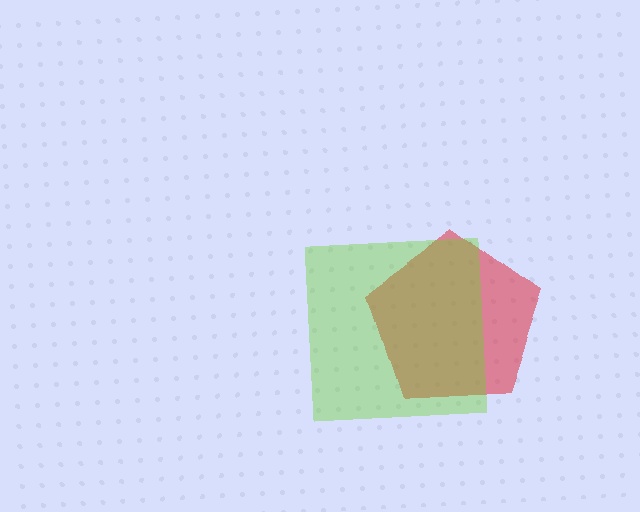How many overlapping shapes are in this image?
There are 2 overlapping shapes in the image.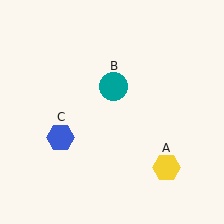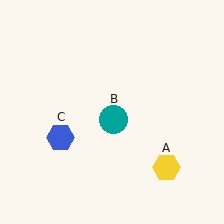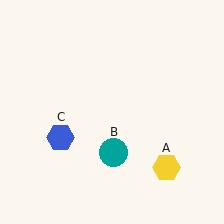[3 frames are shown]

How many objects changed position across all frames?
1 object changed position: teal circle (object B).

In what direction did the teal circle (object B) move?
The teal circle (object B) moved down.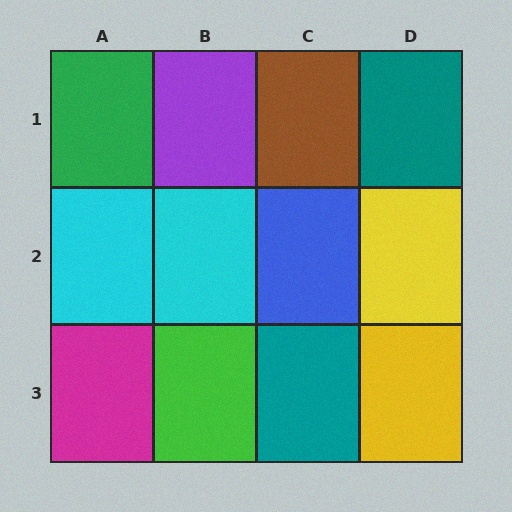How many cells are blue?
1 cell is blue.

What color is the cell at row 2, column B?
Cyan.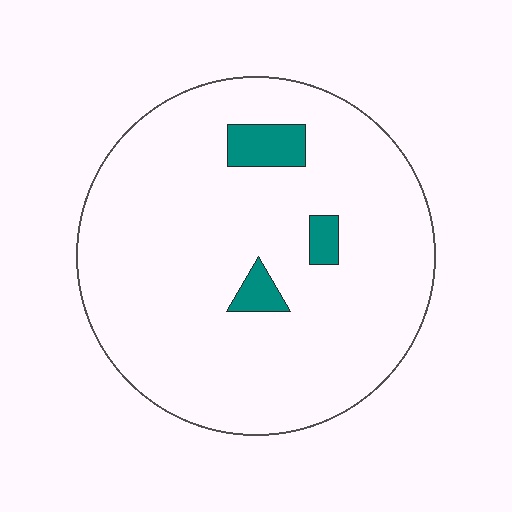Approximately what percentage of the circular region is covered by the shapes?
Approximately 5%.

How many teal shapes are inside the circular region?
3.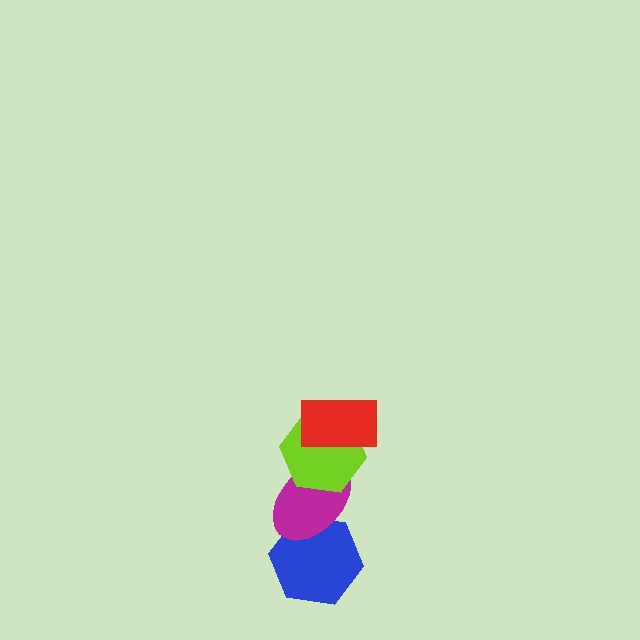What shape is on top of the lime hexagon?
The red rectangle is on top of the lime hexagon.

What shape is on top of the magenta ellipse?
The lime hexagon is on top of the magenta ellipse.